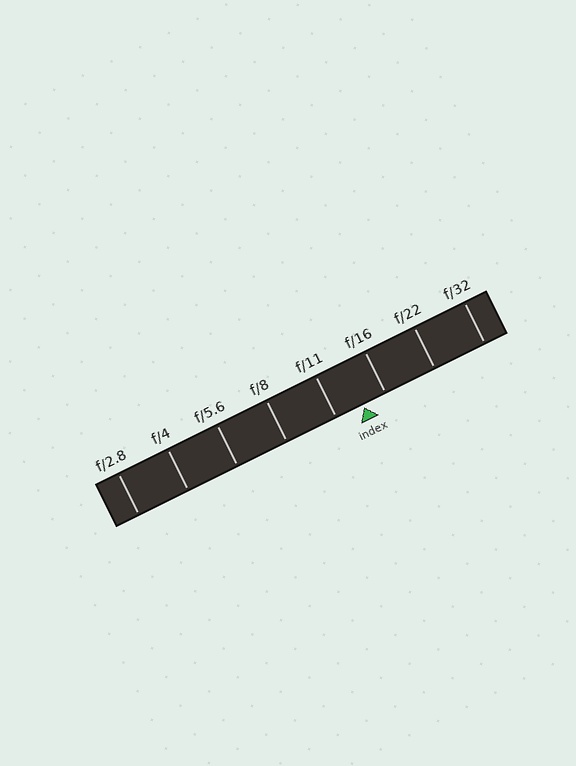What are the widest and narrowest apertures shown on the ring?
The widest aperture shown is f/2.8 and the narrowest is f/32.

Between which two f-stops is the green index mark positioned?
The index mark is between f/11 and f/16.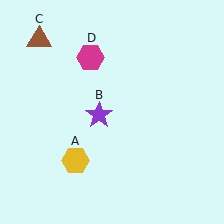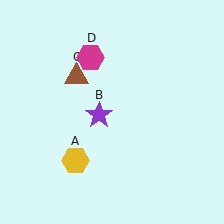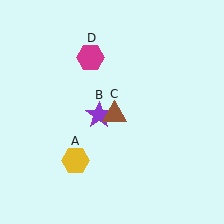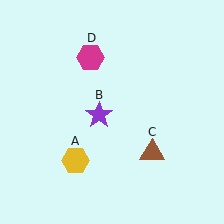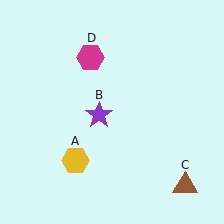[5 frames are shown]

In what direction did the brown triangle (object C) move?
The brown triangle (object C) moved down and to the right.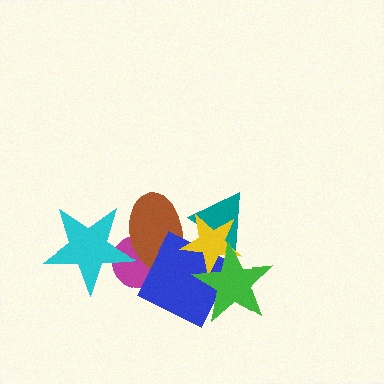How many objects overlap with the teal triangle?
2 objects overlap with the teal triangle.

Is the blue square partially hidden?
Yes, it is partially covered by another shape.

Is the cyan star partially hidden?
No, no other shape covers it.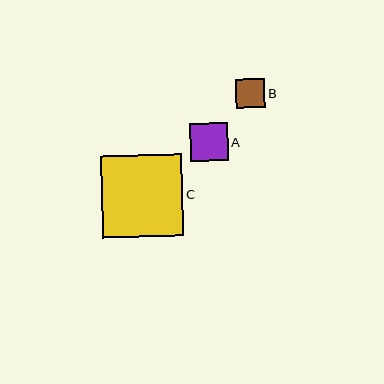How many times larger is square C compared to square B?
Square C is approximately 2.8 times the size of square B.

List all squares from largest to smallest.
From largest to smallest: C, A, B.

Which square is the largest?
Square C is the largest with a size of approximately 82 pixels.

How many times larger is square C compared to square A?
Square C is approximately 2.2 times the size of square A.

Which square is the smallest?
Square B is the smallest with a size of approximately 29 pixels.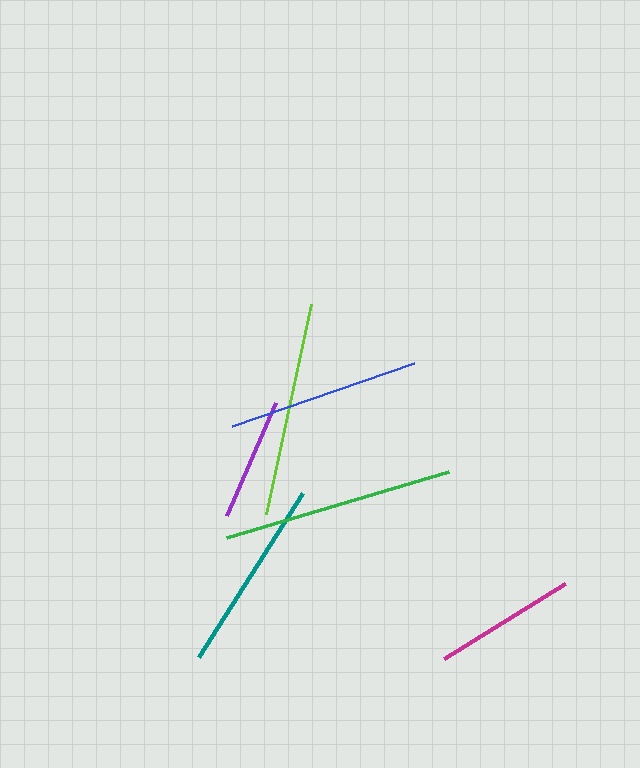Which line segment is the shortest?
The purple line is the shortest at approximately 124 pixels.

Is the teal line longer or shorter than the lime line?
The lime line is longer than the teal line.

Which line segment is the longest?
The green line is the longest at approximately 232 pixels.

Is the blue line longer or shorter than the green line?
The green line is longer than the blue line.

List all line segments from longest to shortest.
From longest to shortest: green, lime, teal, blue, magenta, purple.